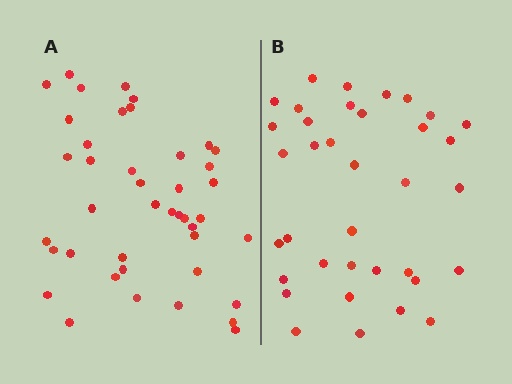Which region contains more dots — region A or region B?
Region A (the left region) has more dots.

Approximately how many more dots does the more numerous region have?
Region A has about 6 more dots than region B.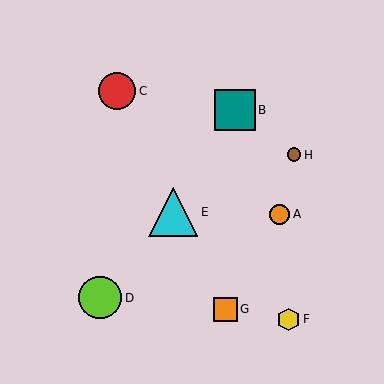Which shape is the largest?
The cyan triangle (labeled E) is the largest.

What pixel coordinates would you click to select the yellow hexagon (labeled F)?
Click at (289, 319) to select the yellow hexagon F.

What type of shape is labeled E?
Shape E is a cyan triangle.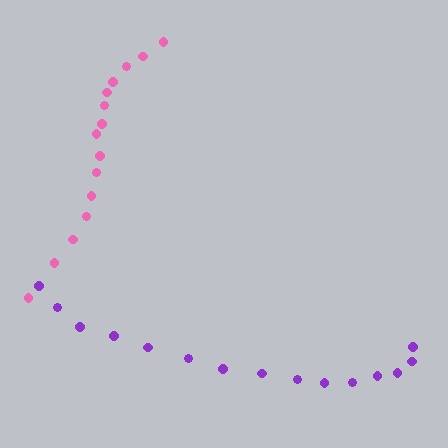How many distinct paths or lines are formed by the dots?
There are 2 distinct paths.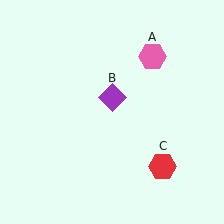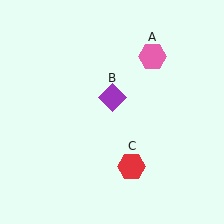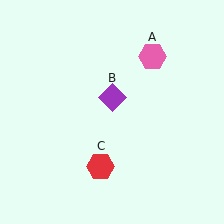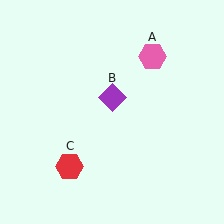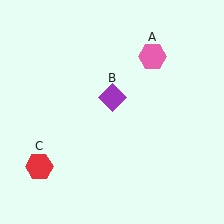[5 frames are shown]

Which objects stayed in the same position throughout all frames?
Pink hexagon (object A) and purple diamond (object B) remained stationary.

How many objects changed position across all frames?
1 object changed position: red hexagon (object C).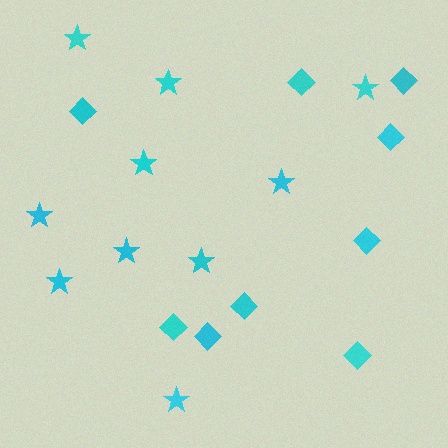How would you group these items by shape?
There are 2 groups: one group of stars (10) and one group of diamonds (9).